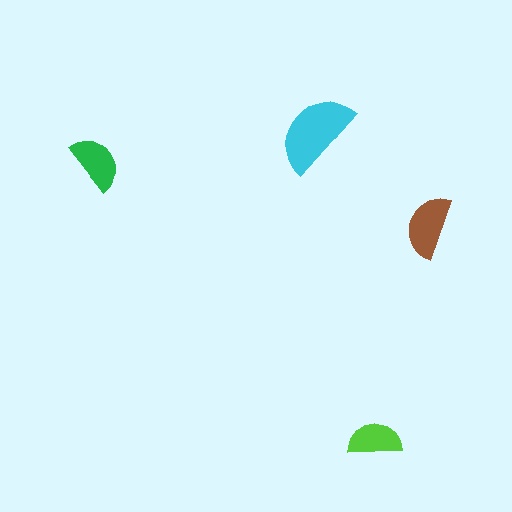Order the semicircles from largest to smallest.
the cyan one, the brown one, the green one, the lime one.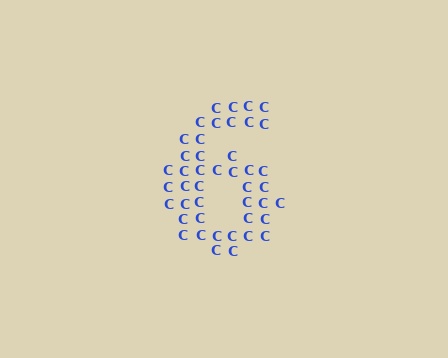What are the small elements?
The small elements are letter C's.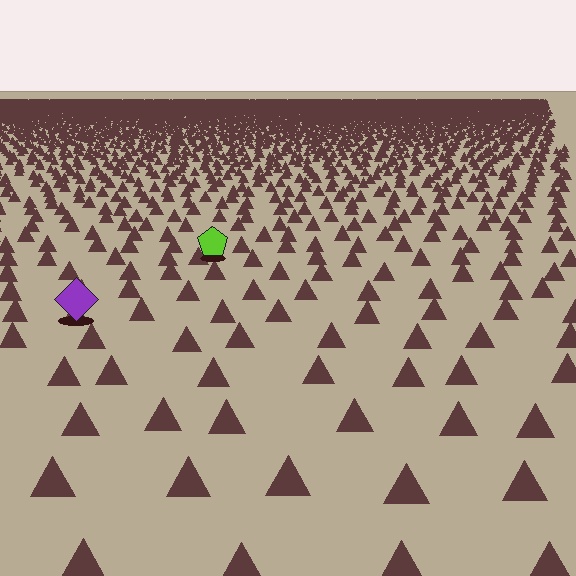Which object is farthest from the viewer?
The lime pentagon is farthest from the viewer. It appears smaller and the ground texture around it is denser.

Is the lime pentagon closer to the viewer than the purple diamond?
No. The purple diamond is closer — you can tell from the texture gradient: the ground texture is coarser near it.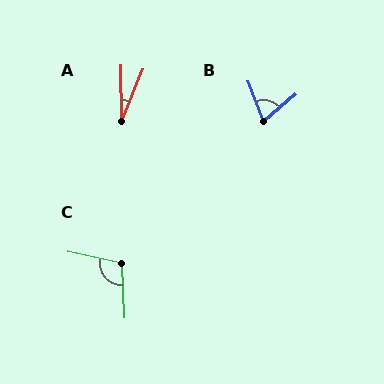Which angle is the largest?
C, at approximately 105 degrees.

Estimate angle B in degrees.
Approximately 71 degrees.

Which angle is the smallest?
A, at approximately 24 degrees.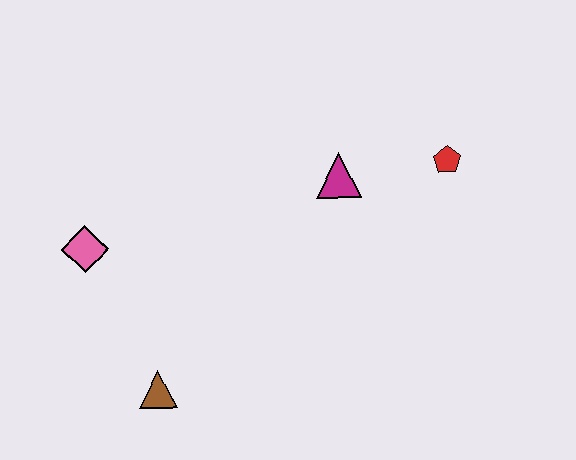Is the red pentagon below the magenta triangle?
No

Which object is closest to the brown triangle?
The pink diamond is closest to the brown triangle.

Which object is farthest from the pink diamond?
The red pentagon is farthest from the pink diamond.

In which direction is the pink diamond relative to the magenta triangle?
The pink diamond is to the left of the magenta triangle.